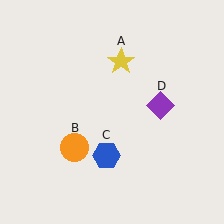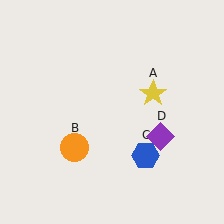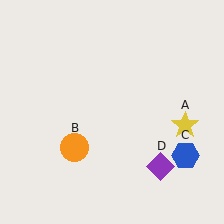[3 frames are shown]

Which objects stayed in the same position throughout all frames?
Orange circle (object B) remained stationary.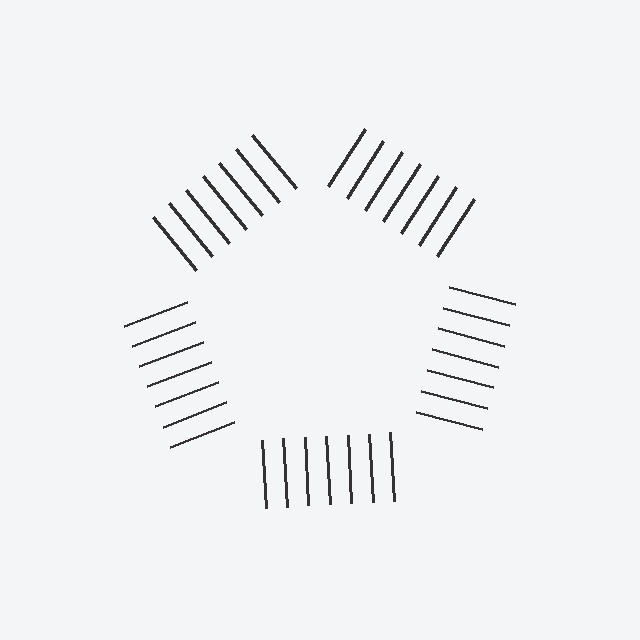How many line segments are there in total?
35 — 7 along each of the 5 edges.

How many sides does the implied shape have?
5 sides — the line-ends trace a pentagon.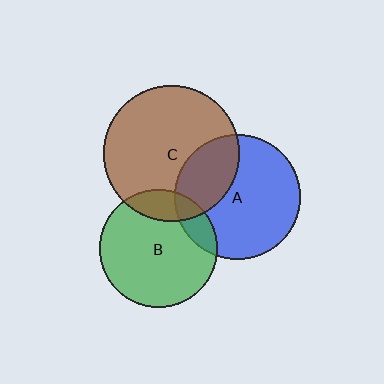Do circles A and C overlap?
Yes.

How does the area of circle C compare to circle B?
Approximately 1.3 times.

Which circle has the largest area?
Circle C (brown).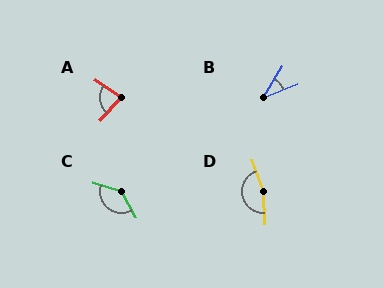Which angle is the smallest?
B, at approximately 36 degrees.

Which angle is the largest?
D, at approximately 163 degrees.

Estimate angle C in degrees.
Approximately 136 degrees.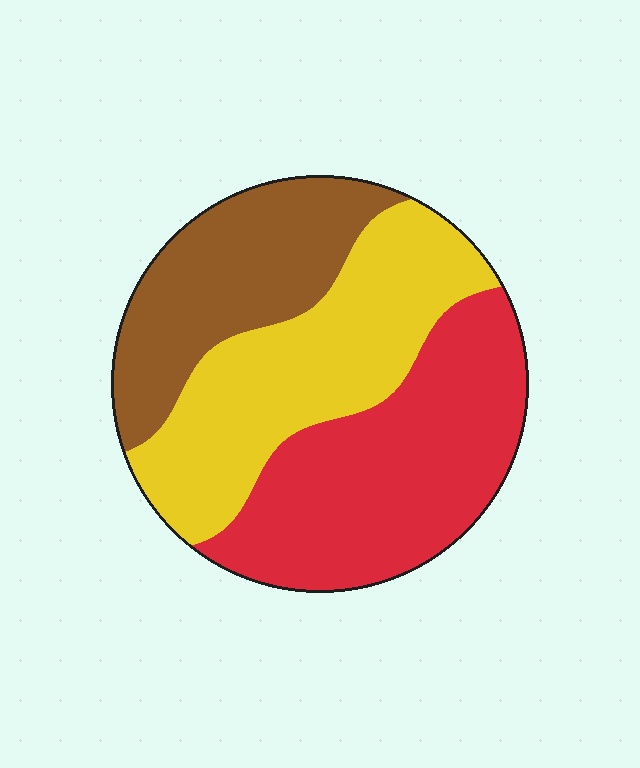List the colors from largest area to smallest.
From largest to smallest: red, yellow, brown.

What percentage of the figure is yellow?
Yellow takes up between a quarter and a half of the figure.